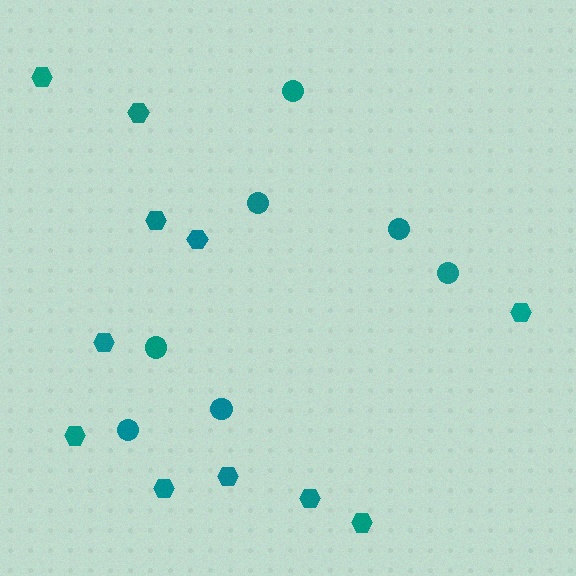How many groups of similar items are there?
There are 2 groups: one group of circles (7) and one group of hexagons (11).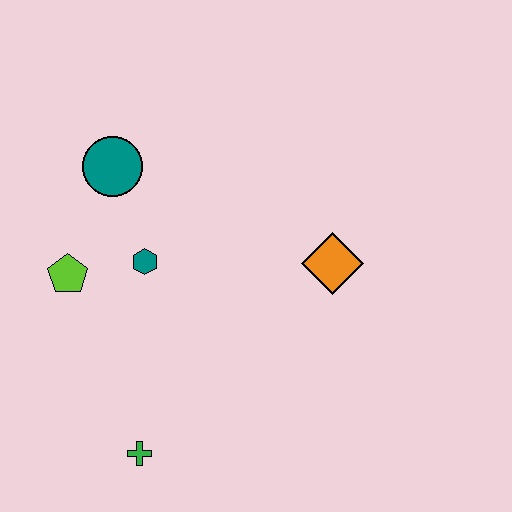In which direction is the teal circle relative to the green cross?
The teal circle is above the green cross.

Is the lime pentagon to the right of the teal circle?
No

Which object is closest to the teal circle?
The teal hexagon is closest to the teal circle.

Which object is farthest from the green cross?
The teal circle is farthest from the green cross.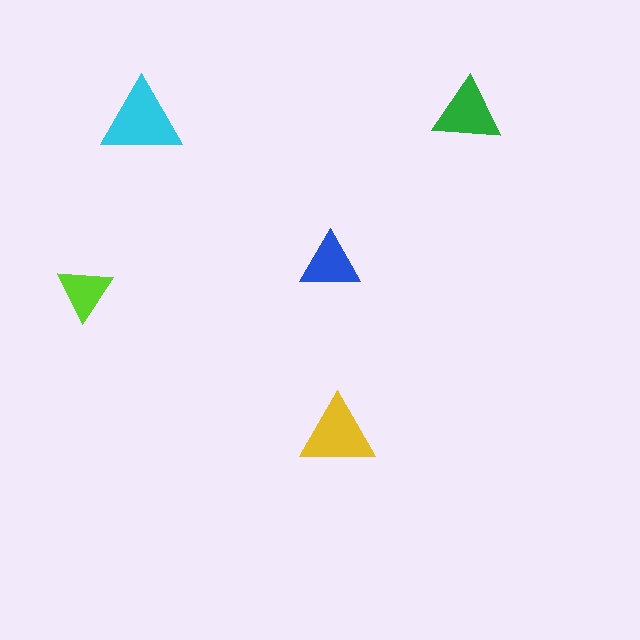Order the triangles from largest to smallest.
the cyan one, the yellow one, the green one, the blue one, the lime one.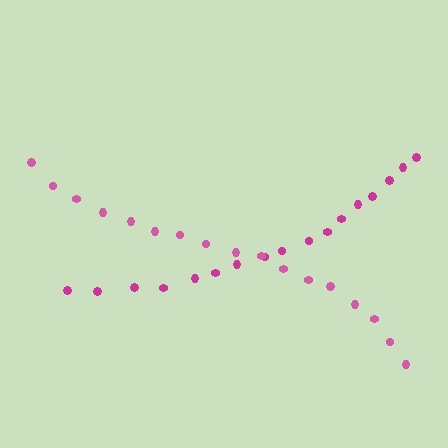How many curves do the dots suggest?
There are 2 distinct paths.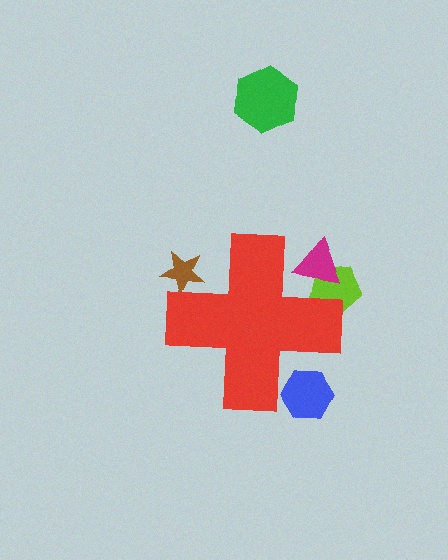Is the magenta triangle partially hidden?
Yes, the magenta triangle is partially hidden behind the red cross.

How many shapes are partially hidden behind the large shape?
4 shapes are partially hidden.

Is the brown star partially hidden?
Yes, the brown star is partially hidden behind the red cross.